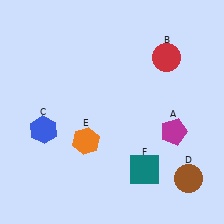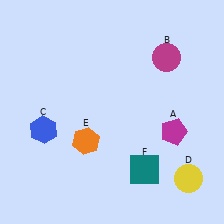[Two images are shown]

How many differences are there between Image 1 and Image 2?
There are 2 differences between the two images.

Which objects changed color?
B changed from red to magenta. D changed from brown to yellow.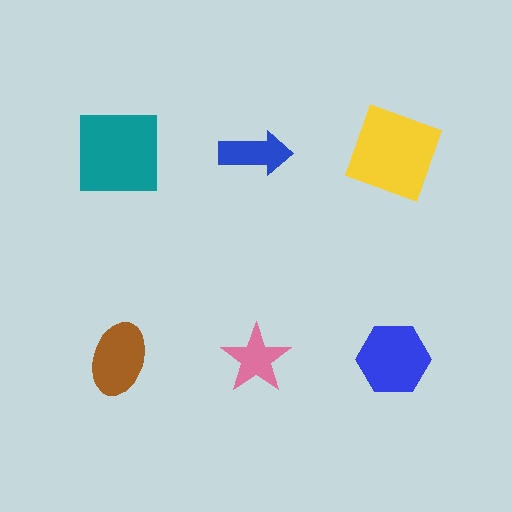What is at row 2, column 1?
A brown ellipse.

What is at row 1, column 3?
A yellow square.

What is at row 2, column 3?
A blue hexagon.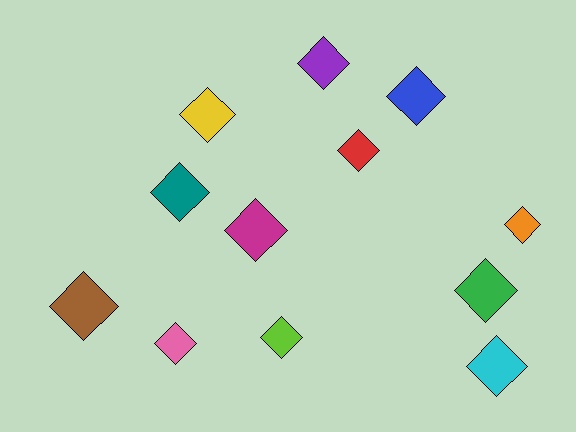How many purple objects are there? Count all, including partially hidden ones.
There is 1 purple object.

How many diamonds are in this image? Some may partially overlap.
There are 12 diamonds.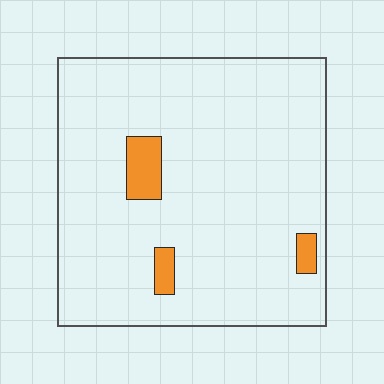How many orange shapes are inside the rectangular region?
3.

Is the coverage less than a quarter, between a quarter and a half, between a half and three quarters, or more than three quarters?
Less than a quarter.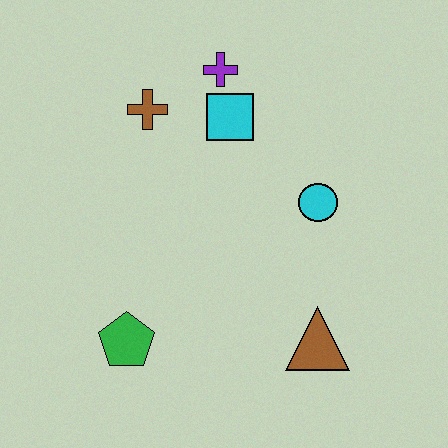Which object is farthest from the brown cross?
The brown triangle is farthest from the brown cross.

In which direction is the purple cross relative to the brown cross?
The purple cross is to the right of the brown cross.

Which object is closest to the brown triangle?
The cyan circle is closest to the brown triangle.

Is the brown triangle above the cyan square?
No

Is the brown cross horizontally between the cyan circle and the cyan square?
No